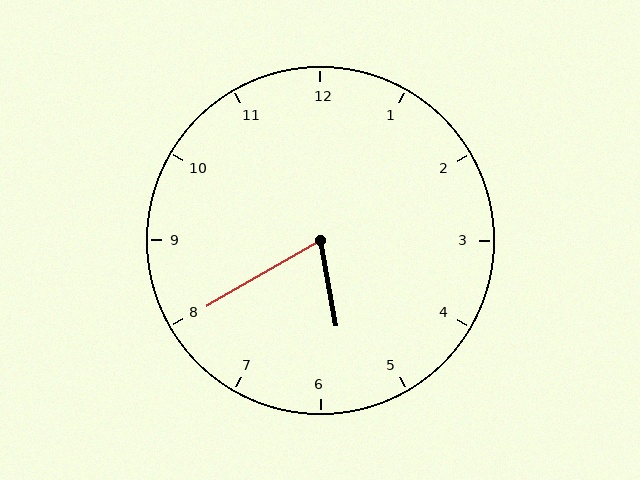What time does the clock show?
5:40.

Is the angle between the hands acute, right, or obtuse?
It is acute.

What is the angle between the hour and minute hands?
Approximately 70 degrees.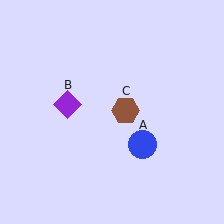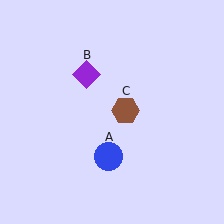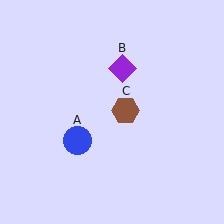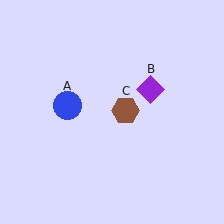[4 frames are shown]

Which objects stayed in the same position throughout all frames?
Brown hexagon (object C) remained stationary.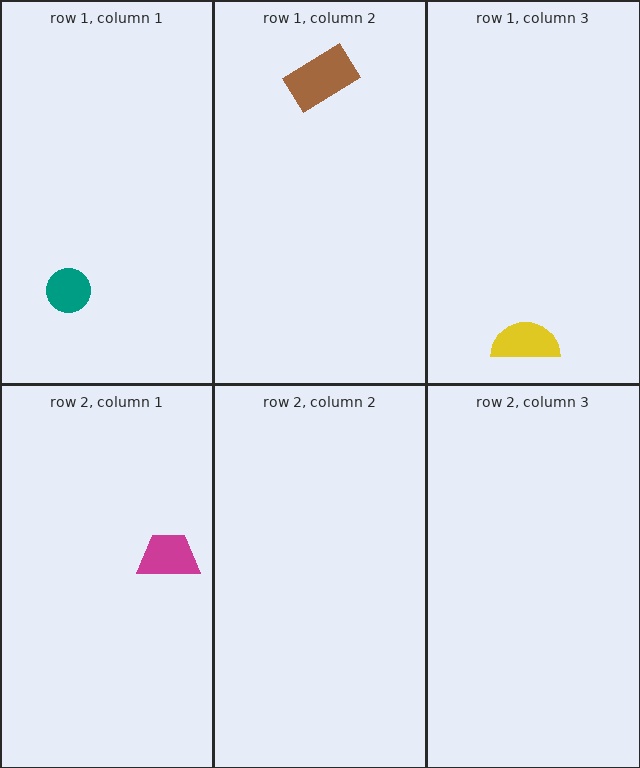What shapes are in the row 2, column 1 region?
The magenta trapezoid.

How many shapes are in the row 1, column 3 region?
1.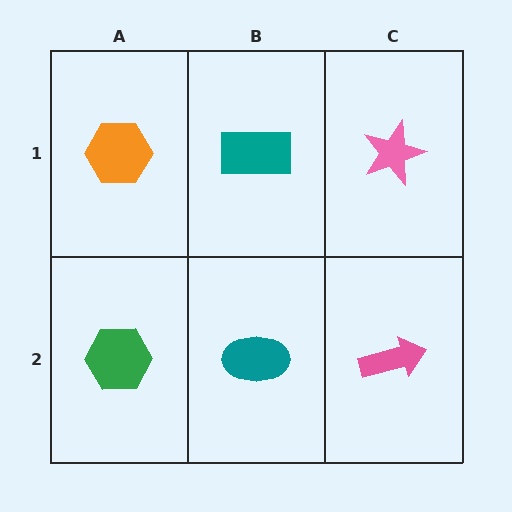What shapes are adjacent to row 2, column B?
A teal rectangle (row 1, column B), a green hexagon (row 2, column A), a pink arrow (row 2, column C).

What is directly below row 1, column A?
A green hexagon.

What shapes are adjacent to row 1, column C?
A pink arrow (row 2, column C), a teal rectangle (row 1, column B).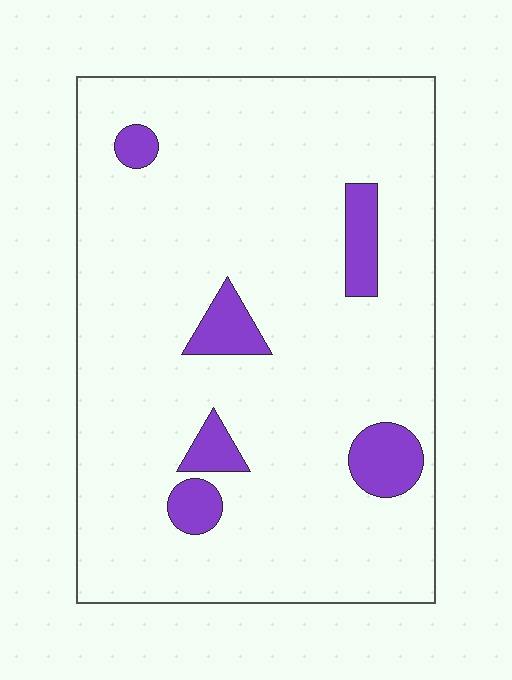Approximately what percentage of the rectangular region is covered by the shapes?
Approximately 10%.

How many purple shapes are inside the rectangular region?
6.